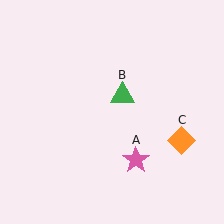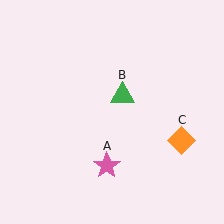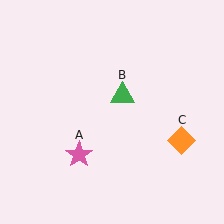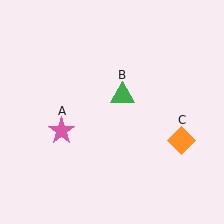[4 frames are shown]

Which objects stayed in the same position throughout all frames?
Green triangle (object B) and orange diamond (object C) remained stationary.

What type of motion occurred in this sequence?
The pink star (object A) rotated clockwise around the center of the scene.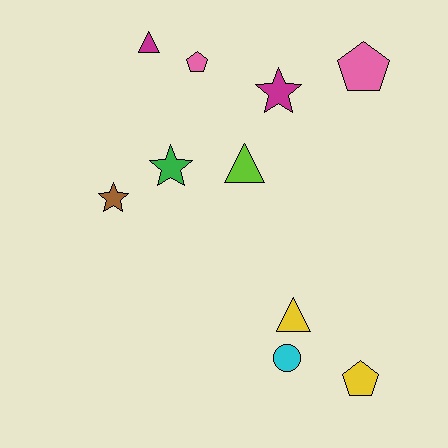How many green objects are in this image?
There is 1 green object.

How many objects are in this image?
There are 10 objects.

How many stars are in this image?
There are 3 stars.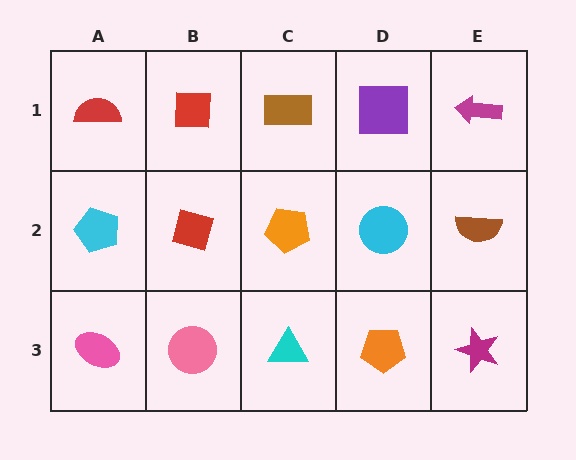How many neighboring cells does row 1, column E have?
2.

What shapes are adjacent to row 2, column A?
A red semicircle (row 1, column A), a pink ellipse (row 3, column A), a red square (row 2, column B).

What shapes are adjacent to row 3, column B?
A red square (row 2, column B), a pink ellipse (row 3, column A), a cyan triangle (row 3, column C).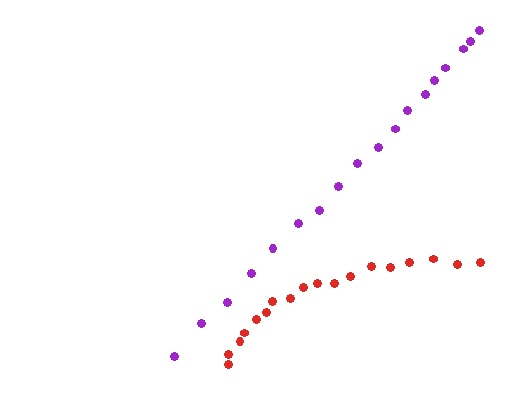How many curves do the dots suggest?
There are 2 distinct paths.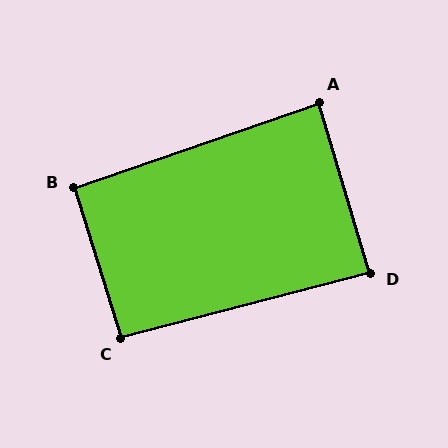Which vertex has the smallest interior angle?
A, at approximately 87 degrees.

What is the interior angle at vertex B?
Approximately 92 degrees (approximately right).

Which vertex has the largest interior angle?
C, at approximately 93 degrees.